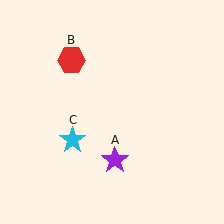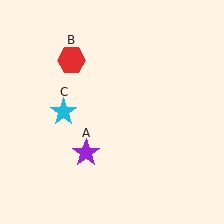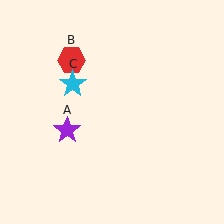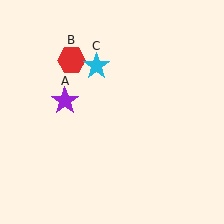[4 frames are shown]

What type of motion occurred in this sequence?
The purple star (object A), cyan star (object C) rotated clockwise around the center of the scene.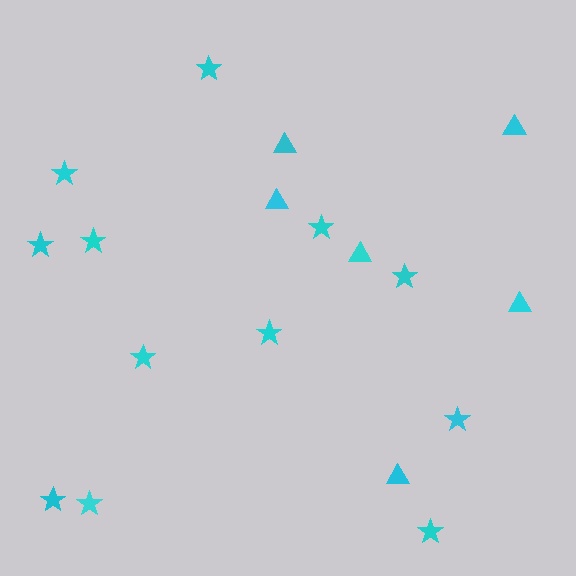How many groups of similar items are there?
There are 2 groups: one group of triangles (6) and one group of stars (12).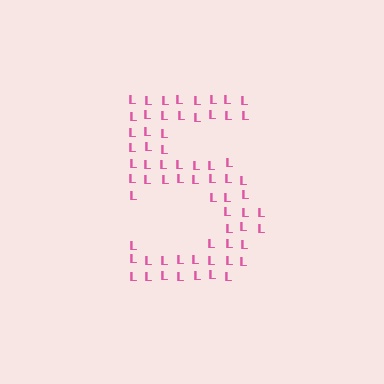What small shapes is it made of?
It is made of small letter L's.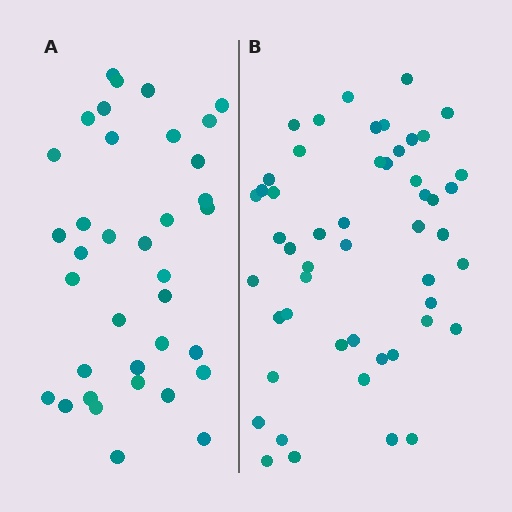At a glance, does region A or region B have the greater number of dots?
Region B (the right region) has more dots.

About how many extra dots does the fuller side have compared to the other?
Region B has approximately 15 more dots than region A.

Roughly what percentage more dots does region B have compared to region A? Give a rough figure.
About 40% more.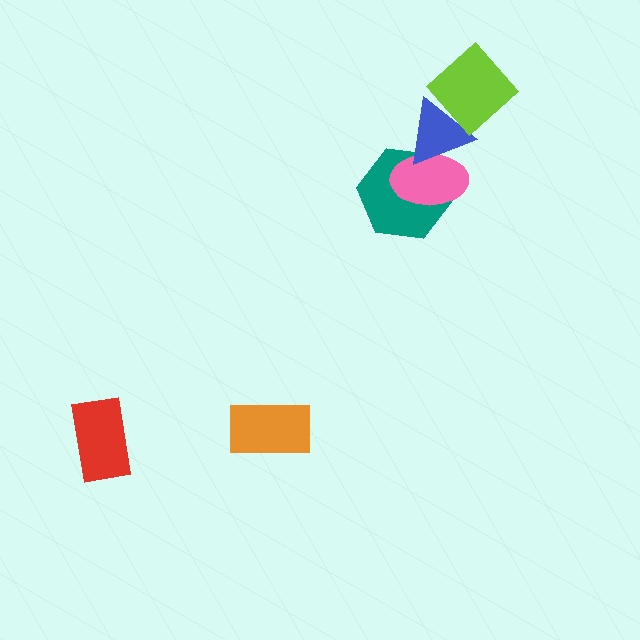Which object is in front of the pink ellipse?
The blue triangle is in front of the pink ellipse.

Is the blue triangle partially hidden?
Yes, it is partially covered by another shape.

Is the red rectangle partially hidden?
No, no other shape covers it.